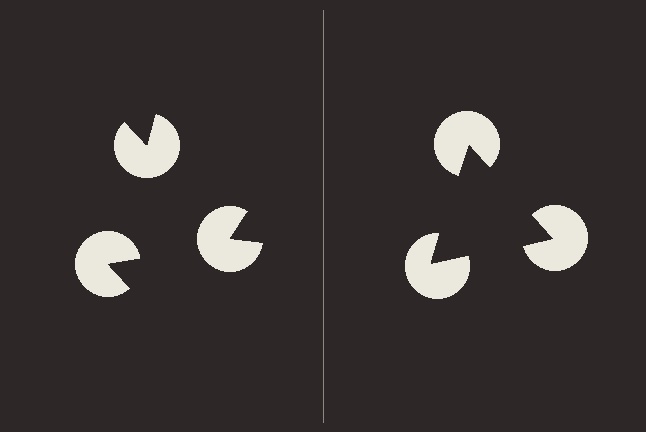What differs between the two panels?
The pac-man discs are positioned identically on both sides; only the wedge orientations differ. On the right they align to a triangle; on the left they are misaligned.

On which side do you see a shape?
An illusory triangle appears on the right side. On the left side the wedge cuts are rotated, so no coherent shape forms.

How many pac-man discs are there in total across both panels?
6 — 3 on each side.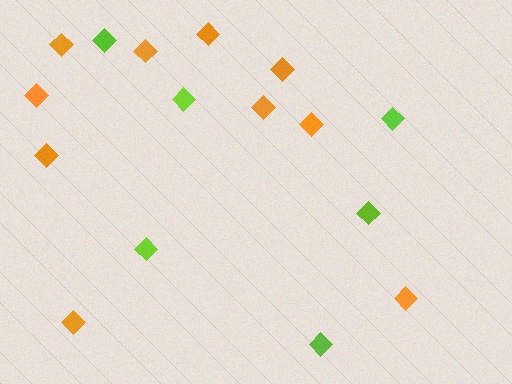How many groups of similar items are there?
There are 2 groups: one group of orange diamonds (10) and one group of lime diamonds (6).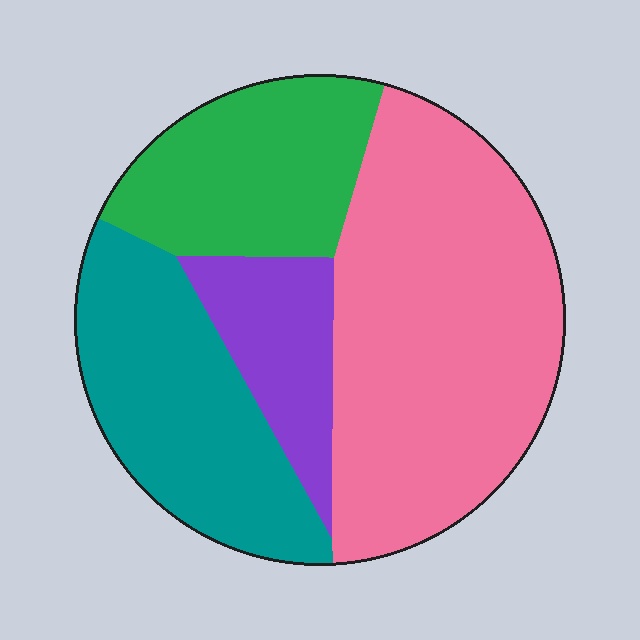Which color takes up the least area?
Purple, at roughly 10%.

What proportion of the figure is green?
Green takes up about one fifth (1/5) of the figure.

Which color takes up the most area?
Pink, at roughly 45%.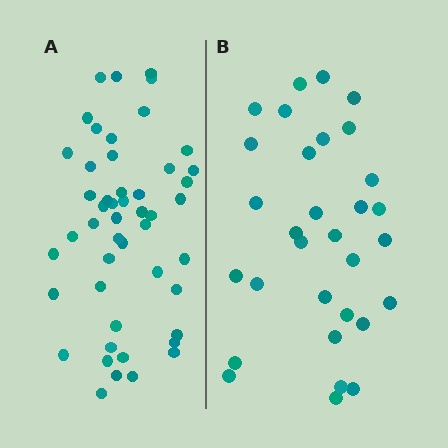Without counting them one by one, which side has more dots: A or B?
Region A (the left region) has more dots.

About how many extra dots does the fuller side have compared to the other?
Region A has approximately 20 more dots than region B.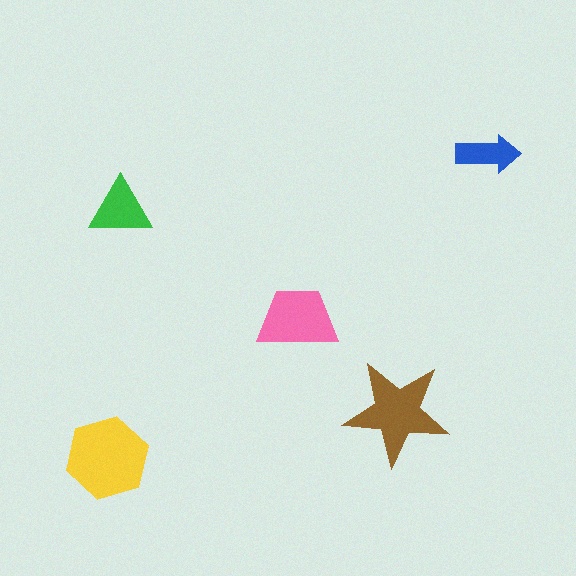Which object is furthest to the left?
The yellow hexagon is leftmost.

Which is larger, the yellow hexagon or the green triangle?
The yellow hexagon.